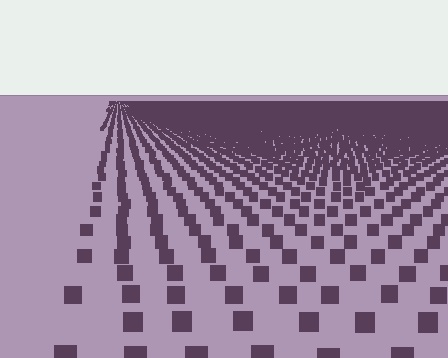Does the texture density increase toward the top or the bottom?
Density increases toward the top.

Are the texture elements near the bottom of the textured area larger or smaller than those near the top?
Larger. Near the bottom, elements are closer to the viewer and appear at a bigger on-screen size.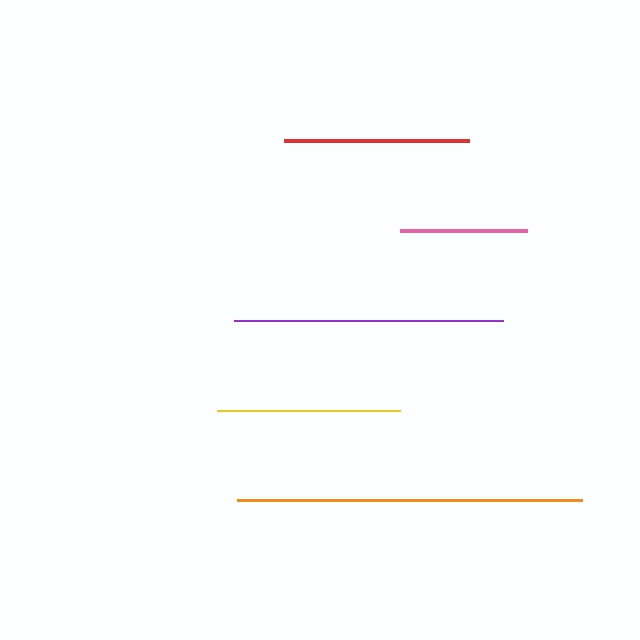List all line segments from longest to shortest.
From longest to shortest: orange, purple, red, yellow, pink.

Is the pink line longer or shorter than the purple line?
The purple line is longer than the pink line.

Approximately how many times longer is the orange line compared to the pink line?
The orange line is approximately 2.7 times the length of the pink line.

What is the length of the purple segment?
The purple segment is approximately 269 pixels long.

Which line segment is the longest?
The orange line is the longest at approximately 345 pixels.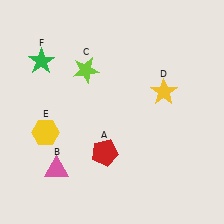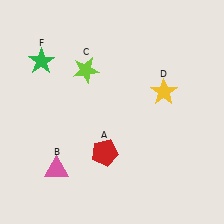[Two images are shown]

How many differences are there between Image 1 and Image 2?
There is 1 difference between the two images.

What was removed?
The yellow hexagon (E) was removed in Image 2.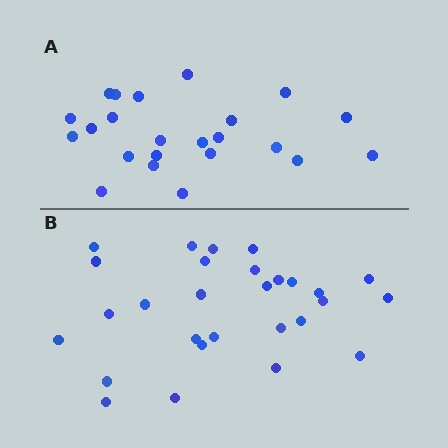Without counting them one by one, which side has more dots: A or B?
Region B (the bottom region) has more dots.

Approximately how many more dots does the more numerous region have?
Region B has about 5 more dots than region A.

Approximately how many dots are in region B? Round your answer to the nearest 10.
About 30 dots. (The exact count is 28, which rounds to 30.)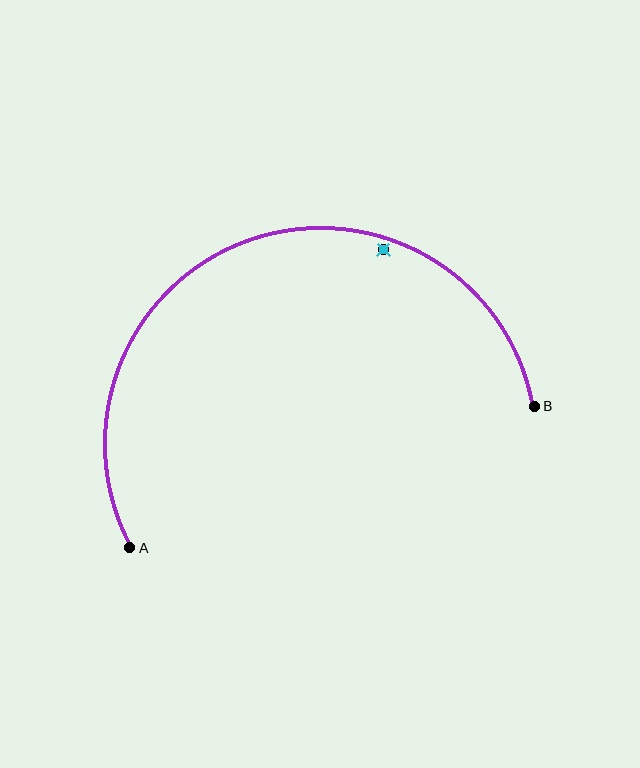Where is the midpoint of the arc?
The arc midpoint is the point on the curve farthest from the straight line joining A and B. It sits above that line.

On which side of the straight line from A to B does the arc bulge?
The arc bulges above the straight line connecting A and B.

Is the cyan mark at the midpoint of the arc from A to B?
No — the cyan mark does not lie on the arc at all. It sits slightly inside the curve.